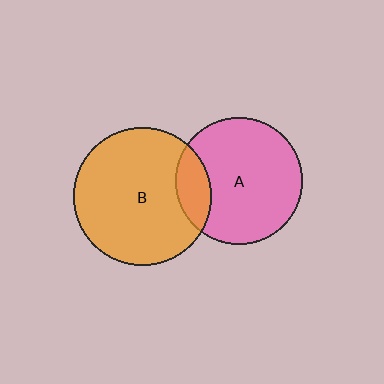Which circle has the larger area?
Circle B (orange).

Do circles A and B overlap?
Yes.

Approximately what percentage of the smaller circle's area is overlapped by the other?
Approximately 15%.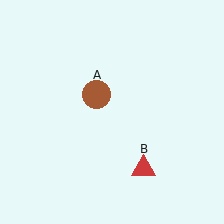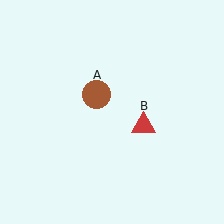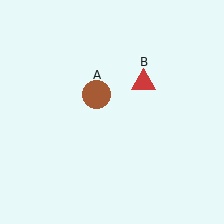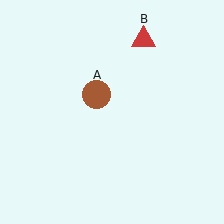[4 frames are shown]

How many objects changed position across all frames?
1 object changed position: red triangle (object B).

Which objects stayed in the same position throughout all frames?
Brown circle (object A) remained stationary.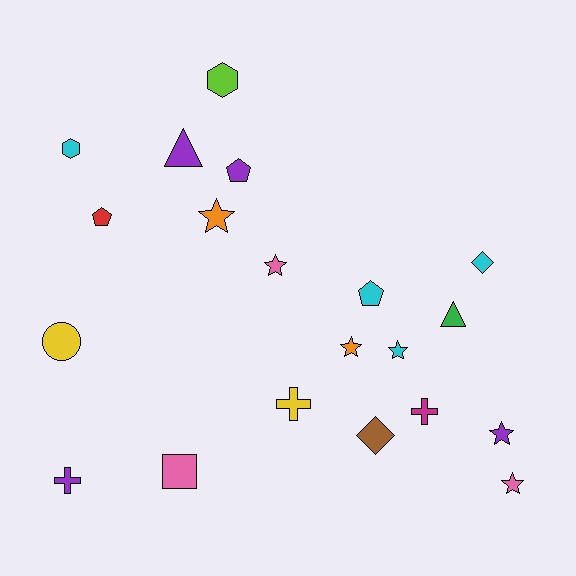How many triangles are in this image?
There are 2 triangles.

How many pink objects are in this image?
There are 3 pink objects.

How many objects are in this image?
There are 20 objects.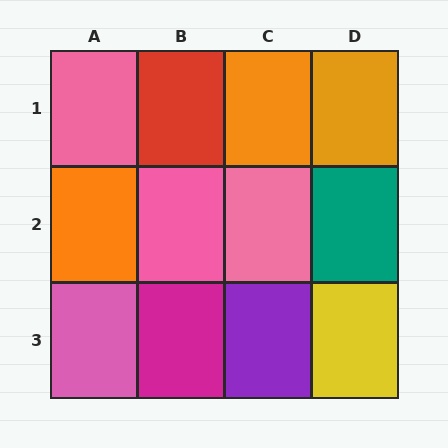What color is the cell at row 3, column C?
Purple.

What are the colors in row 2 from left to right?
Orange, pink, pink, teal.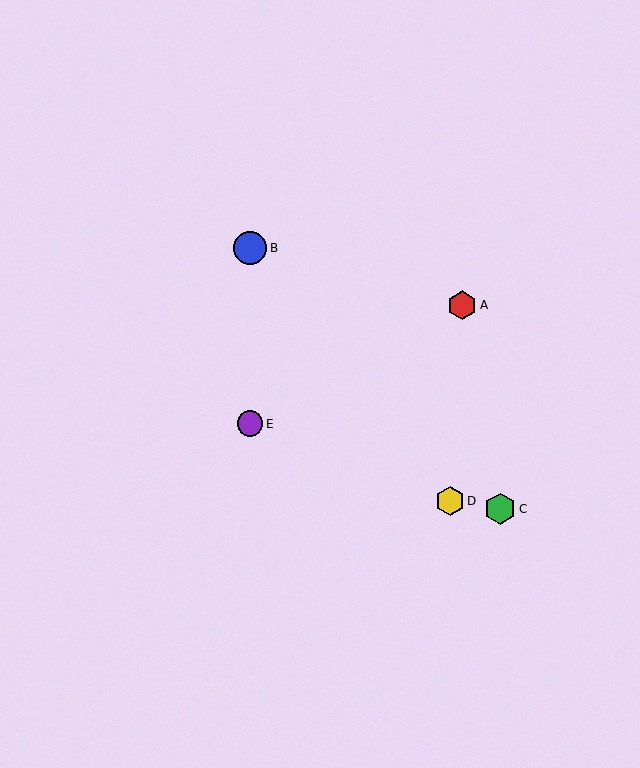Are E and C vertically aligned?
No, E is at x≈250 and C is at x≈500.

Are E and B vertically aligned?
Yes, both are at x≈250.